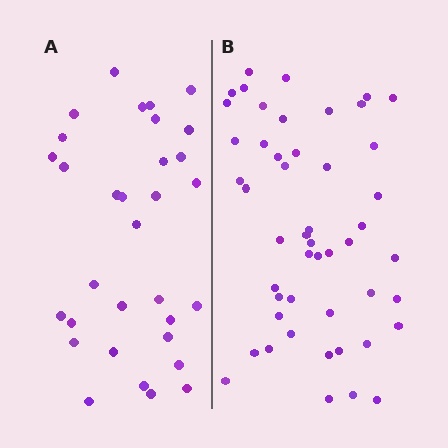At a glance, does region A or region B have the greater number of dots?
Region B (the right region) has more dots.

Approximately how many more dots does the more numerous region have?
Region B has approximately 15 more dots than region A.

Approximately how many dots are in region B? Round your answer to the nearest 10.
About 50 dots. (The exact count is 49, which rounds to 50.)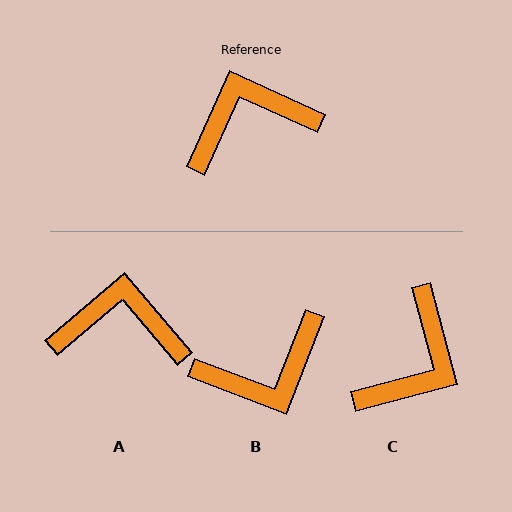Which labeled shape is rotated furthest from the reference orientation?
B, about 177 degrees away.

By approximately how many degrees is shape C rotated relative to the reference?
Approximately 141 degrees clockwise.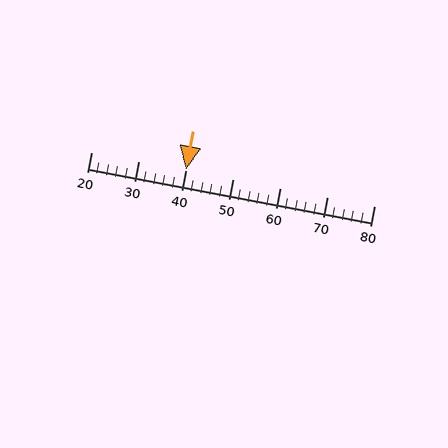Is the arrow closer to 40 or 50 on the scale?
The arrow is closer to 40.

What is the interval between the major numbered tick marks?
The major tick marks are spaced 10 units apart.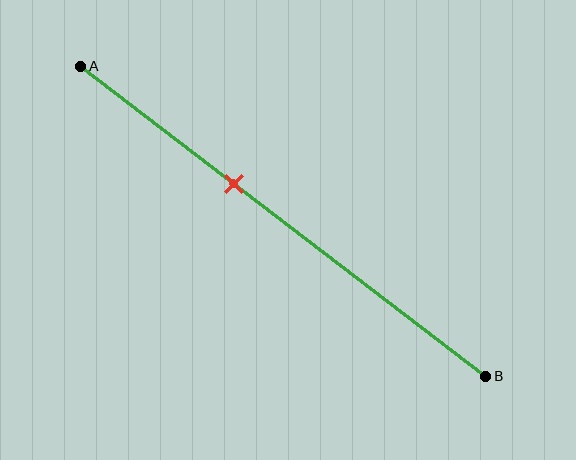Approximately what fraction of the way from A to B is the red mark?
The red mark is approximately 40% of the way from A to B.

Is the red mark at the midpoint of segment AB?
No, the mark is at about 40% from A, not at the 50% midpoint.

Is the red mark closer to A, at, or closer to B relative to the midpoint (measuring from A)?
The red mark is closer to point A than the midpoint of segment AB.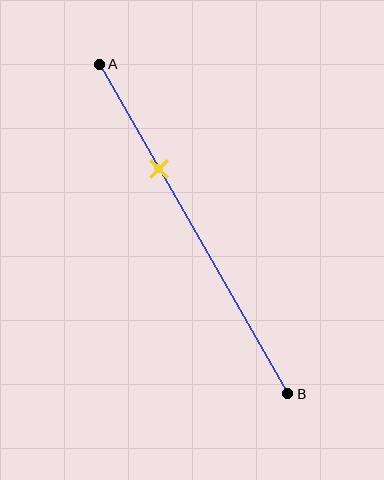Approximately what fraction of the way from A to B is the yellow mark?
The yellow mark is approximately 30% of the way from A to B.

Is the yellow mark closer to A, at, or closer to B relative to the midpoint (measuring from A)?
The yellow mark is closer to point A than the midpoint of segment AB.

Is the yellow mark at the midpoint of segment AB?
No, the mark is at about 30% from A, not at the 50% midpoint.